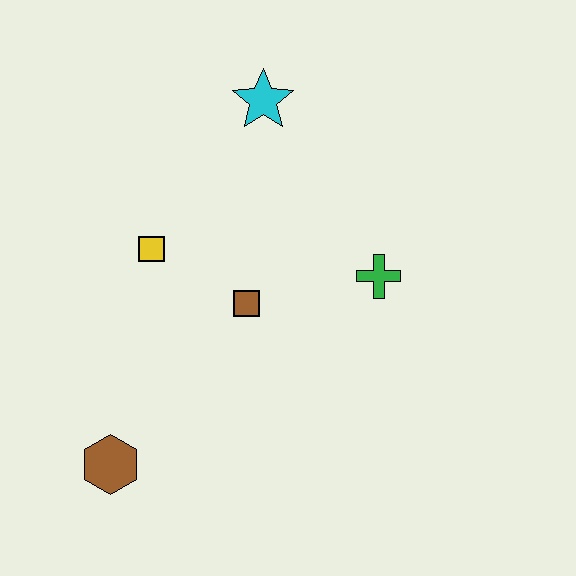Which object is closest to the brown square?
The yellow square is closest to the brown square.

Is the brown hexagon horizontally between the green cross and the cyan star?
No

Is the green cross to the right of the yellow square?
Yes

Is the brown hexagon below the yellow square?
Yes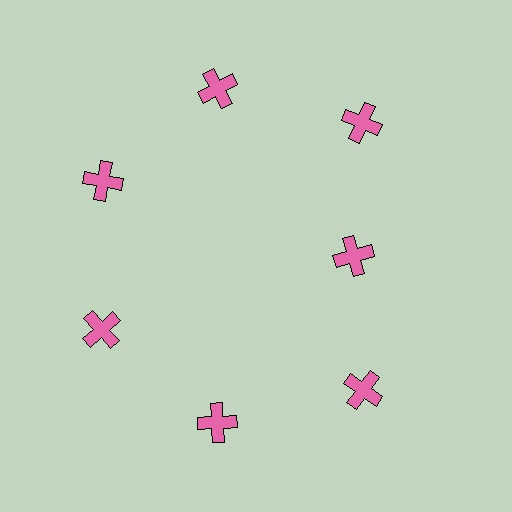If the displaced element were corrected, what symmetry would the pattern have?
It would have 7-fold rotational symmetry — the pattern would map onto itself every 51 degrees.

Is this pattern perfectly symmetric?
No. The 7 pink crosses are arranged in a ring, but one element near the 3 o'clock position is pulled inward toward the center, breaking the 7-fold rotational symmetry.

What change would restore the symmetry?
The symmetry would be restored by moving it outward, back onto the ring so that all 7 crosses sit at equal angles and equal distance from the center.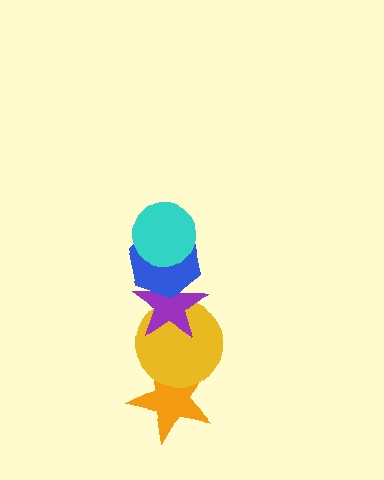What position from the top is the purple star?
The purple star is 3rd from the top.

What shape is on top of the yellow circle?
The purple star is on top of the yellow circle.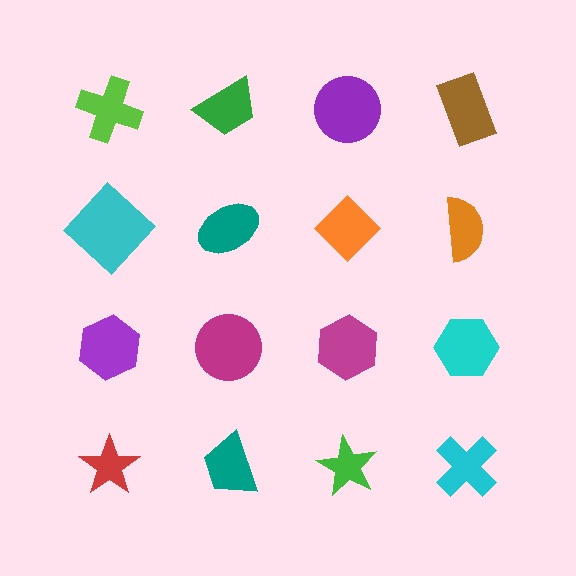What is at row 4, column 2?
A teal trapezoid.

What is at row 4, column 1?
A red star.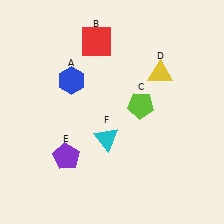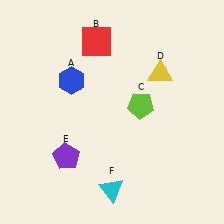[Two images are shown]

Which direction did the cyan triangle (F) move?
The cyan triangle (F) moved down.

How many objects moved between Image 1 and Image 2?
1 object moved between the two images.